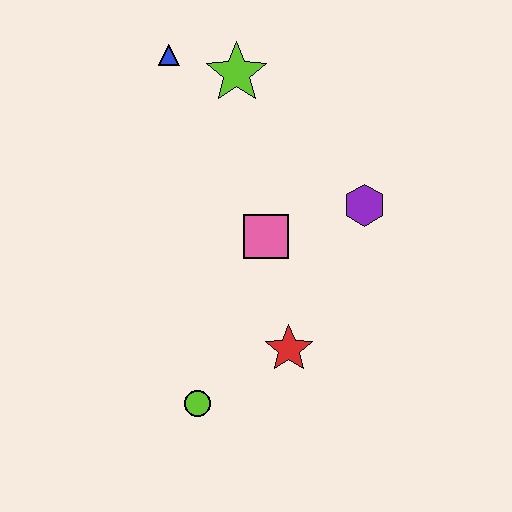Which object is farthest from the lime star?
The lime circle is farthest from the lime star.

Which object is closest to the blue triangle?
The lime star is closest to the blue triangle.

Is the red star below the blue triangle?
Yes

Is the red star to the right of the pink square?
Yes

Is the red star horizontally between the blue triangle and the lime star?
No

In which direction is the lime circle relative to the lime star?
The lime circle is below the lime star.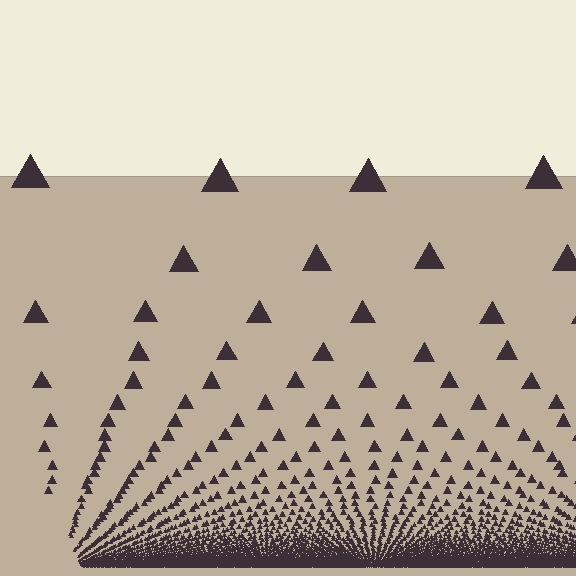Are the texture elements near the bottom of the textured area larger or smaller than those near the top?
Smaller. The gradient is inverted — elements near the bottom are smaller and denser.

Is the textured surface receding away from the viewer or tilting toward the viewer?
The surface appears to tilt toward the viewer. Texture elements get larger and sparser toward the top.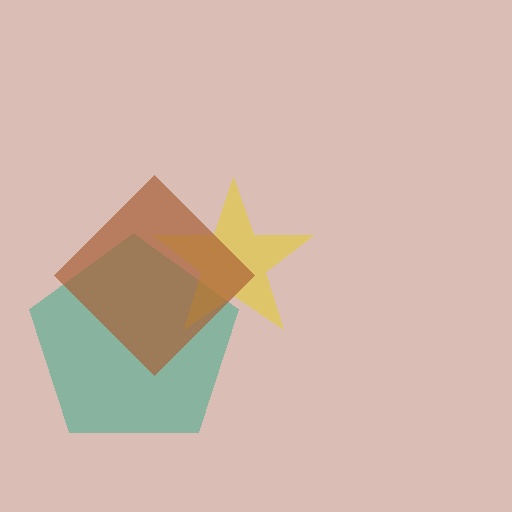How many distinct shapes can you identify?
There are 3 distinct shapes: a teal pentagon, a yellow star, a brown diamond.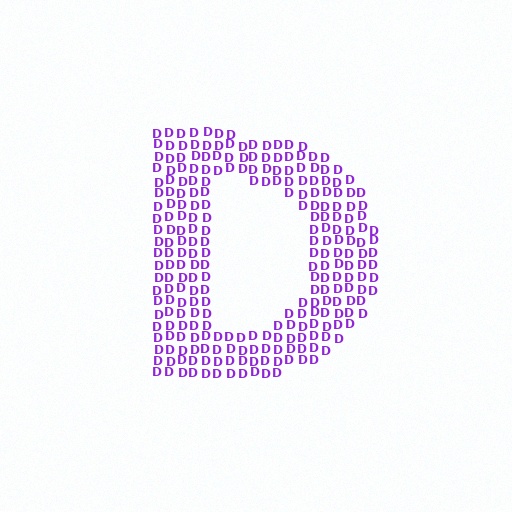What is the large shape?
The large shape is the letter D.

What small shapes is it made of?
It is made of small letter D's.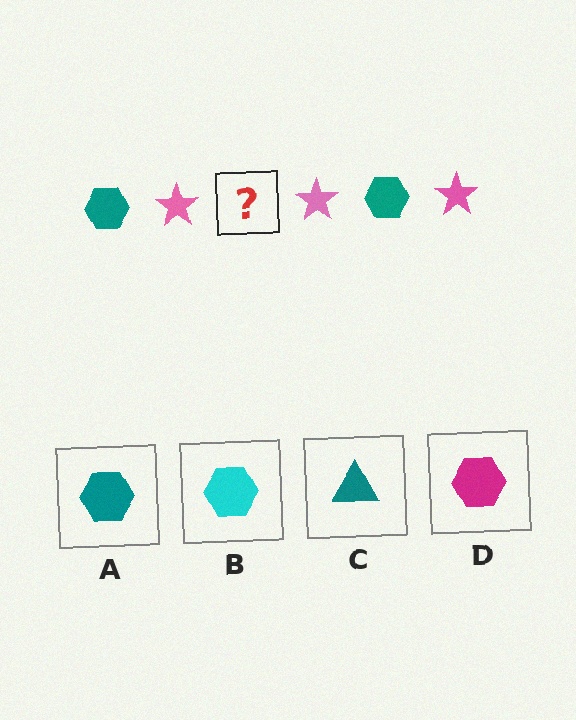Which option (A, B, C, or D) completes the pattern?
A.